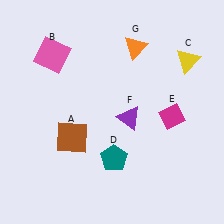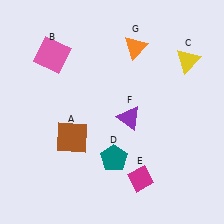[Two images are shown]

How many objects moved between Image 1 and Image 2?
1 object moved between the two images.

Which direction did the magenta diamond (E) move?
The magenta diamond (E) moved down.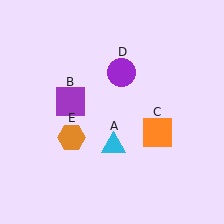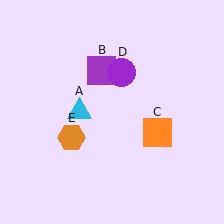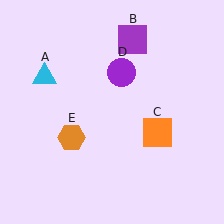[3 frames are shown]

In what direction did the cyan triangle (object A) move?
The cyan triangle (object A) moved up and to the left.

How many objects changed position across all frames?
2 objects changed position: cyan triangle (object A), purple square (object B).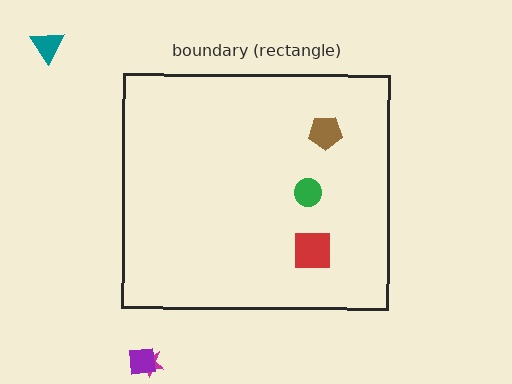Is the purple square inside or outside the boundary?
Outside.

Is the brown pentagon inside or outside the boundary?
Inside.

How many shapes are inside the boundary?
3 inside, 3 outside.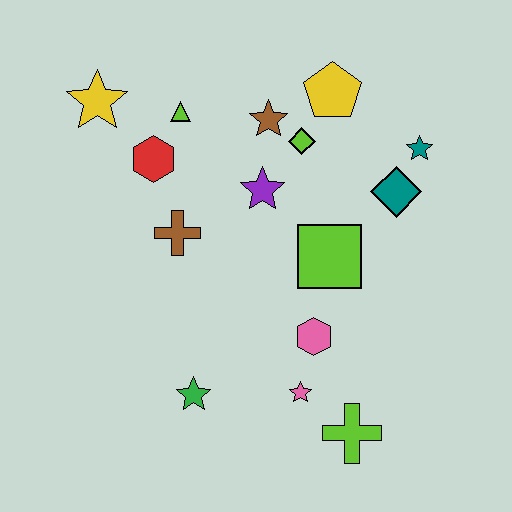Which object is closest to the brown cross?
The red hexagon is closest to the brown cross.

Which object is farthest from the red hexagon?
The lime cross is farthest from the red hexagon.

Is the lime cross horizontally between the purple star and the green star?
No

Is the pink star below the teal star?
Yes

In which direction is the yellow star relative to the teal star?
The yellow star is to the left of the teal star.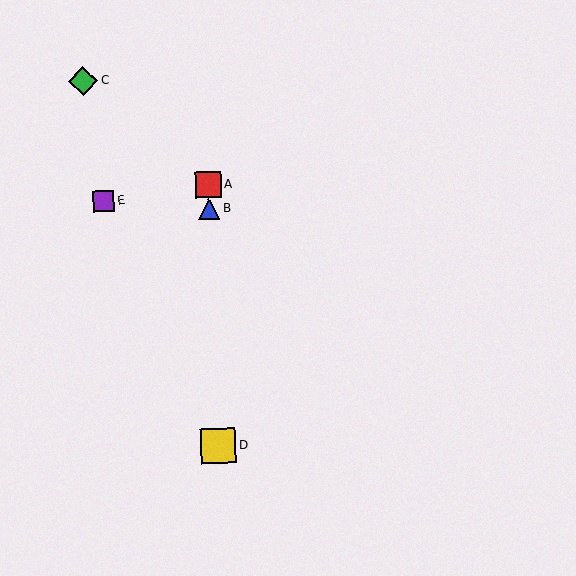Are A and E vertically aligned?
No, A is at x≈208 and E is at x≈104.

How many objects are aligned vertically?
3 objects (A, B, D) are aligned vertically.